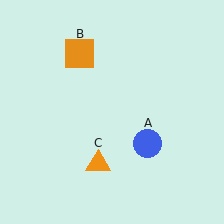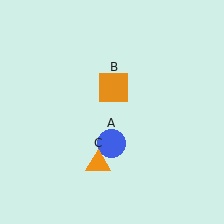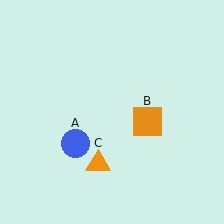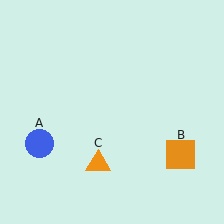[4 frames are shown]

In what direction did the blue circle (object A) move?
The blue circle (object A) moved left.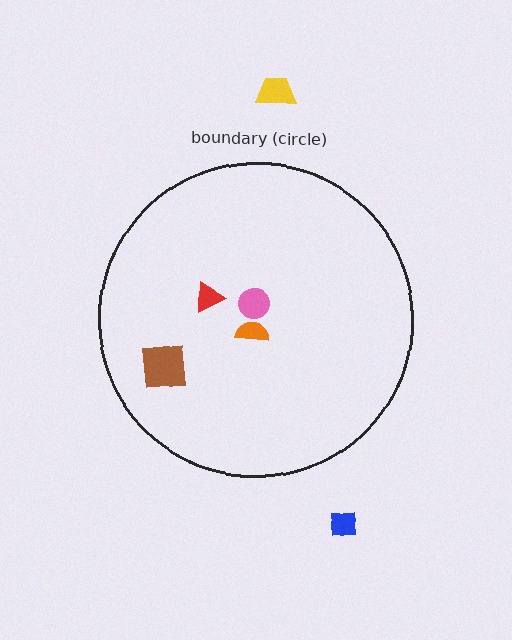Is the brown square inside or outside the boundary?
Inside.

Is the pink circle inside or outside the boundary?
Inside.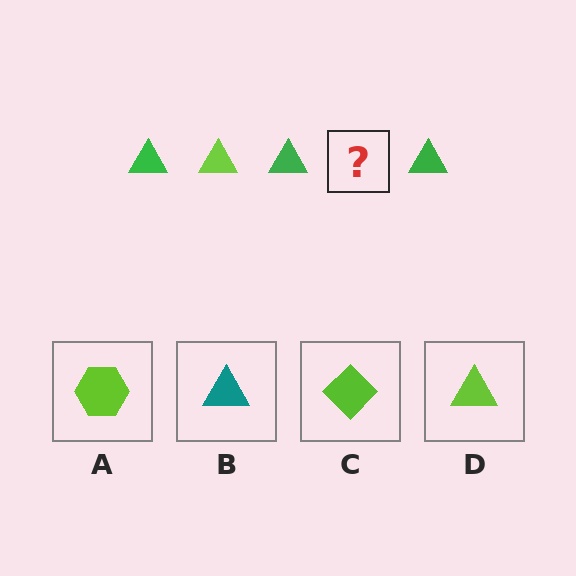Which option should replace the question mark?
Option D.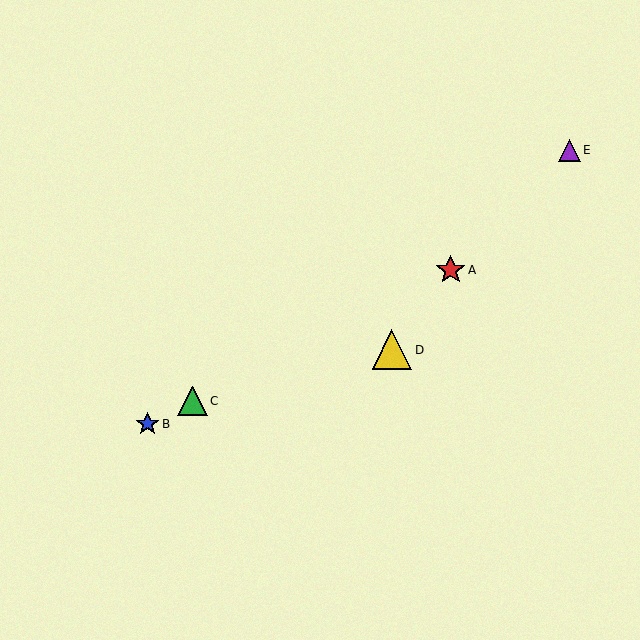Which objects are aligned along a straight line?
Objects A, B, C are aligned along a straight line.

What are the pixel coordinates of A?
Object A is at (451, 270).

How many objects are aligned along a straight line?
3 objects (A, B, C) are aligned along a straight line.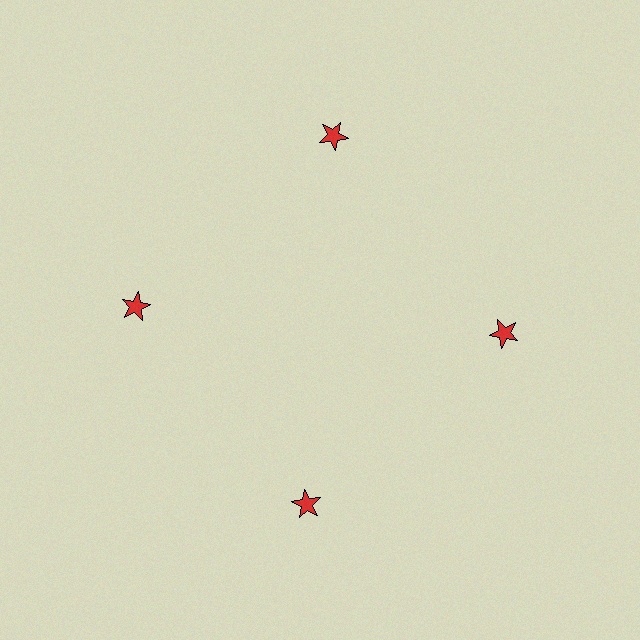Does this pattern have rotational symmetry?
Yes, this pattern has 4-fold rotational symmetry. It looks the same after rotating 90 degrees around the center.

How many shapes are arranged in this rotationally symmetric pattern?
There are 4 shapes, arranged in 4 groups of 1.